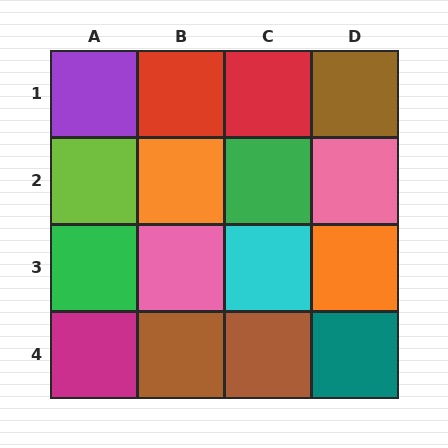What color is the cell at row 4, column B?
Brown.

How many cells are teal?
1 cell is teal.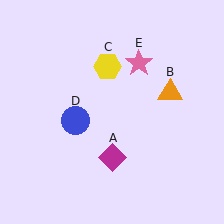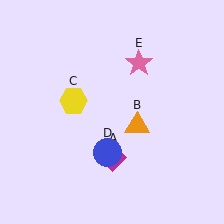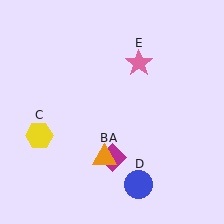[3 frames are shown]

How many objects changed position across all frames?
3 objects changed position: orange triangle (object B), yellow hexagon (object C), blue circle (object D).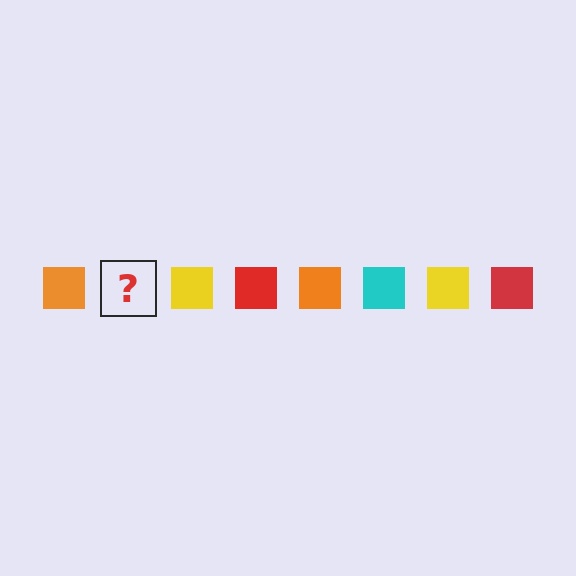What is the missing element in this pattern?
The missing element is a cyan square.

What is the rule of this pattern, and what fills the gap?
The rule is that the pattern cycles through orange, cyan, yellow, red squares. The gap should be filled with a cyan square.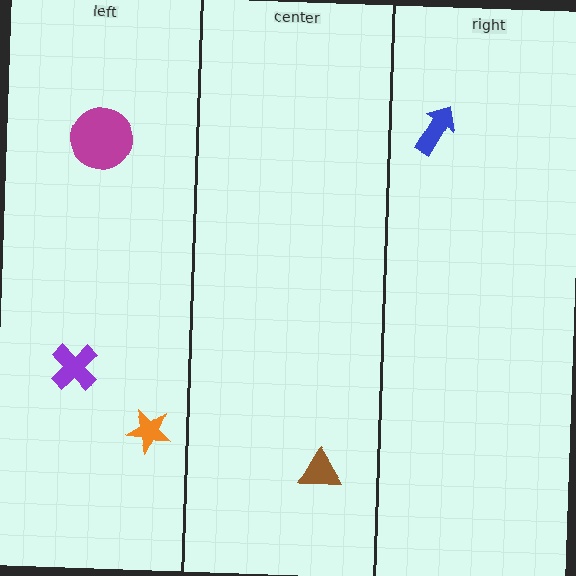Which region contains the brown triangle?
The center region.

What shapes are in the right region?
The blue arrow.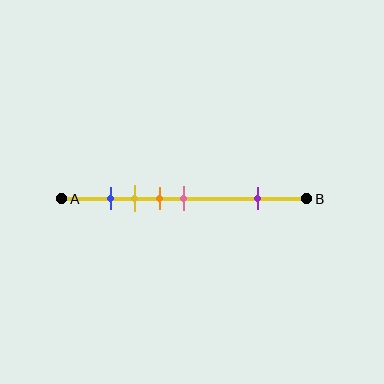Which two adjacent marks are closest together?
The blue and yellow marks are the closest adjacent pair.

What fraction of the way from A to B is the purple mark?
The purple mark is approximately 80% (0.8) of the way from A to B.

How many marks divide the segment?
There are 5 marks dividing the segment.